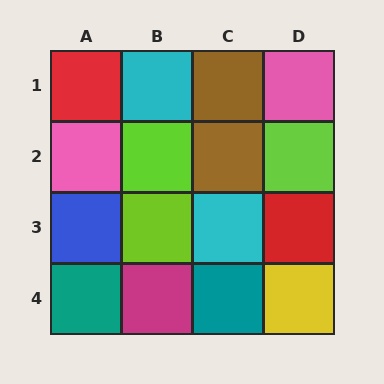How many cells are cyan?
2 cells are cyan.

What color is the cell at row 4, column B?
Magenta.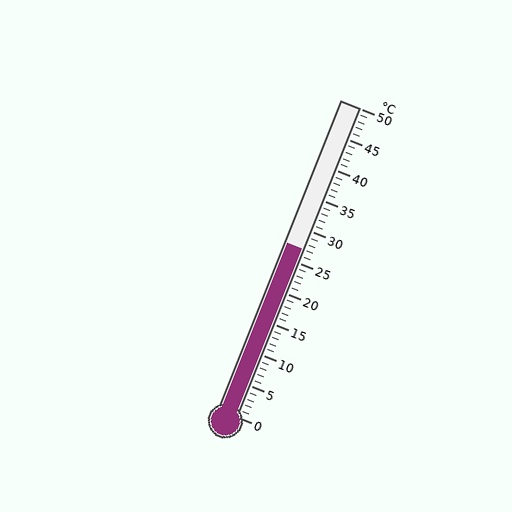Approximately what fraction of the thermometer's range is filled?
The thermometer is filled to approximately 55% of its range.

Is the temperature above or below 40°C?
The temperature is below 40°C.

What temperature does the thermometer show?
The thermometer shows approximately 27°C.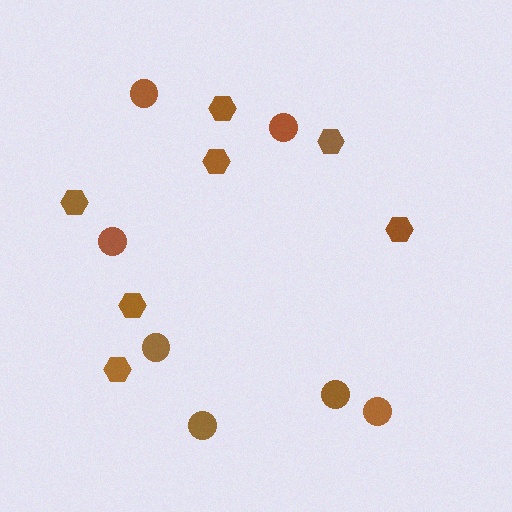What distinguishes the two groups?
There are 2 groups: one group of hexagons (7) and one group of circles (7).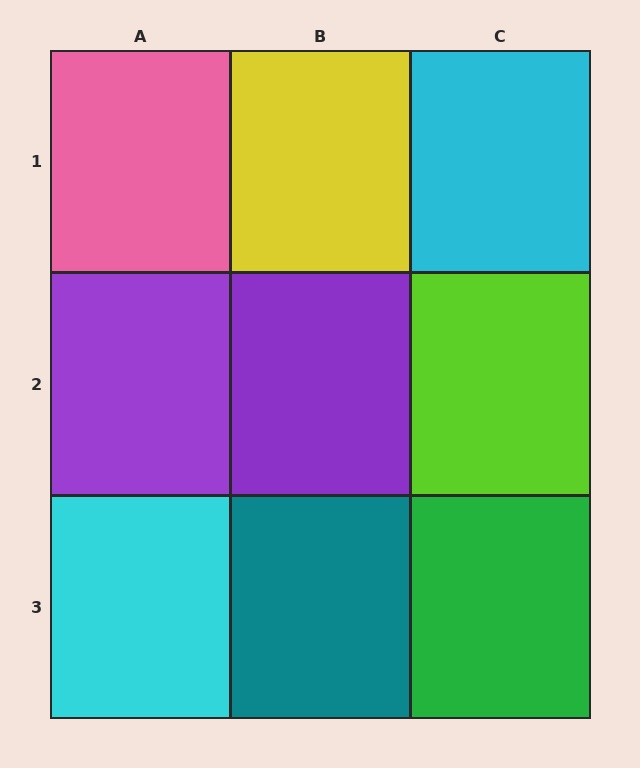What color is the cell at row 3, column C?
Green.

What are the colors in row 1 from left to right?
Pink, yellow, cyan.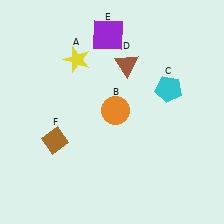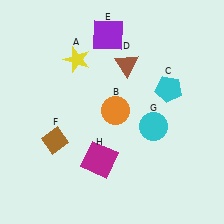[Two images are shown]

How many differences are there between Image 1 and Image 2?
There are 2 differences between the two images.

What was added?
A cyan circle (G), a magenta square (H) were added in Image 2.